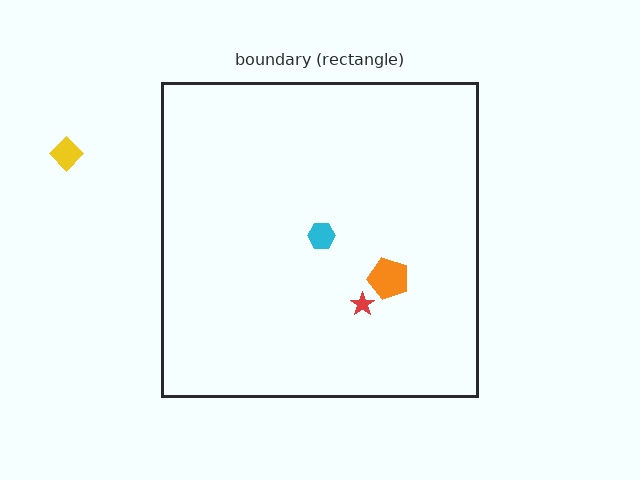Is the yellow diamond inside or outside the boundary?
Outside.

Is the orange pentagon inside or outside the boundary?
Inside.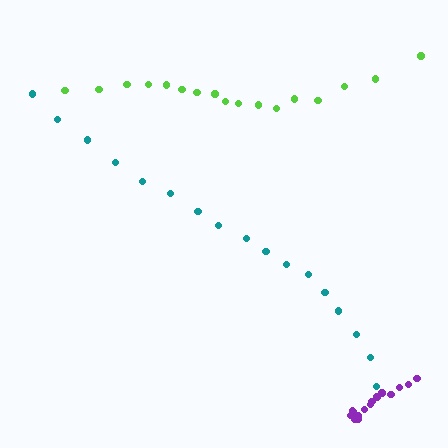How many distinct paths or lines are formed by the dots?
There are 3 distinct paths.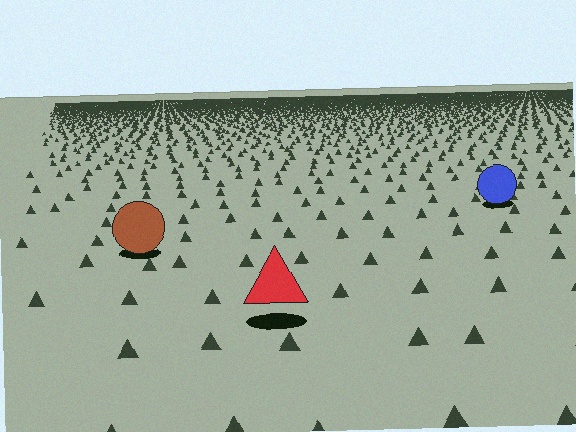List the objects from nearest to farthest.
From nearest to farthest: the red triangle, the brown circle, the blue circle.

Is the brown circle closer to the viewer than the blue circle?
Yes. The brown circle is closer — you can tell from the texture gradient: the ground texture is coarser near it.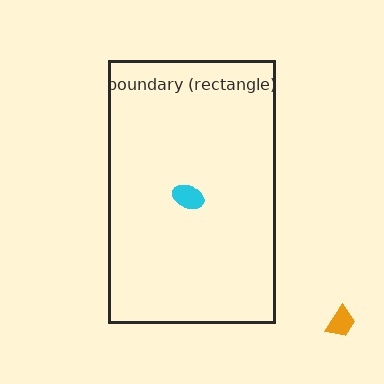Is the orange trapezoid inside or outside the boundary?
Outside.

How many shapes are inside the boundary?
1 inside, 1 outside.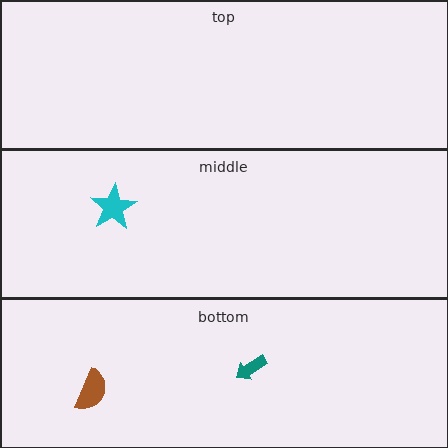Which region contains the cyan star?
The middle region.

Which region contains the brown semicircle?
The bottom region.